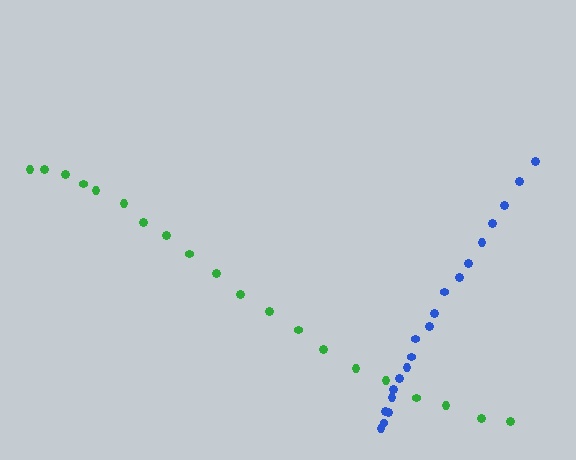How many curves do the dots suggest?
There are 2 distinct paths.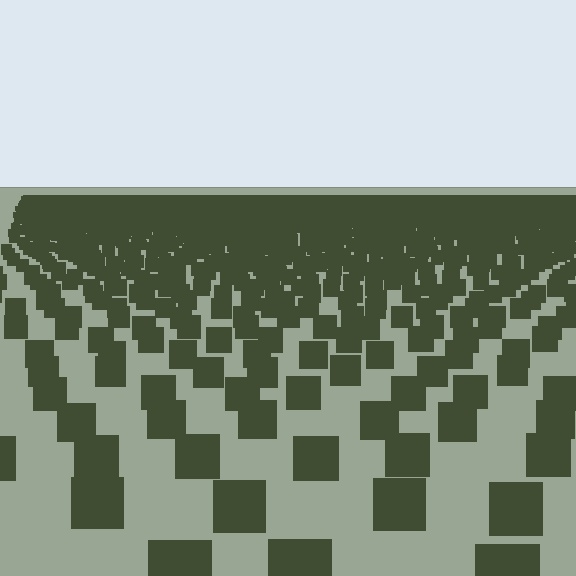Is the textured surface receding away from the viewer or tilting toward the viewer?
The surface is receding away from the viewer. Texture elements get smaller and denser toward the top.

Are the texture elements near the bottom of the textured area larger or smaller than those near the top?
Larger. Near the bottom, elements are closer to the viewer and appear at a bigger on-screen size.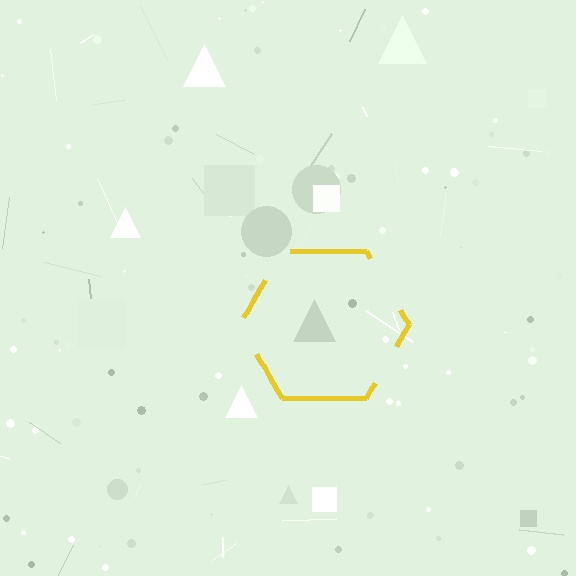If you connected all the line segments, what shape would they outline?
They would outline a hexagon.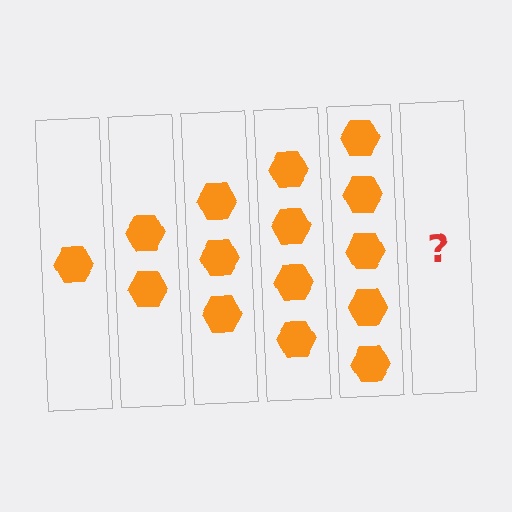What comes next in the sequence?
The next element should be 6 hexagons.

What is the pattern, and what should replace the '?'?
The pattern is that each step adds one more hexagon. The '?' should be 6 hexagons.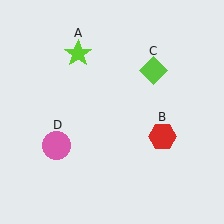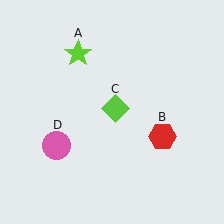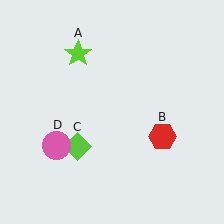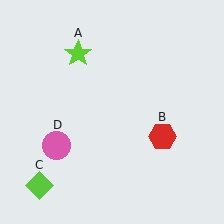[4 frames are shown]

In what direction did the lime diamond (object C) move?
The lime diamond (object C) moved down and to the left.